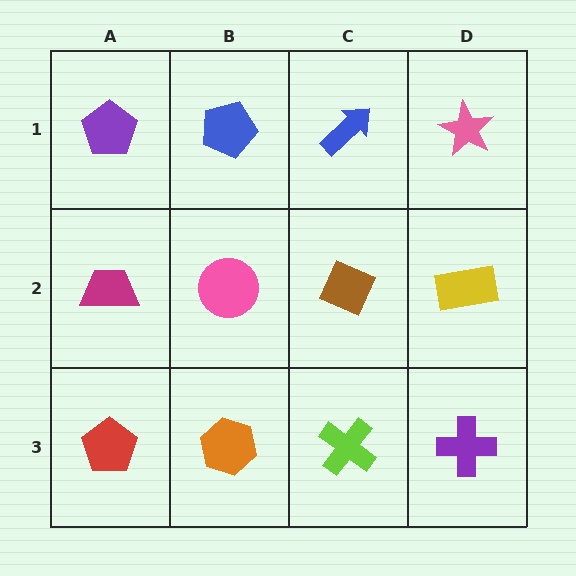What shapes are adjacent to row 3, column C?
A brown diamond (row 2, column C), an orange hexagon (row 3, column B), a purple cross (row 3, column D).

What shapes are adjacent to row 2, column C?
A blue arrow (row 1, column C), a lime cross (row 3, column C), a pink circle (row 2, column B), a yellow rectangle (row 2, column D).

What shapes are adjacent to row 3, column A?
A magenta trapezoid (row 2, column A), an orange hexagon (row 3, column B).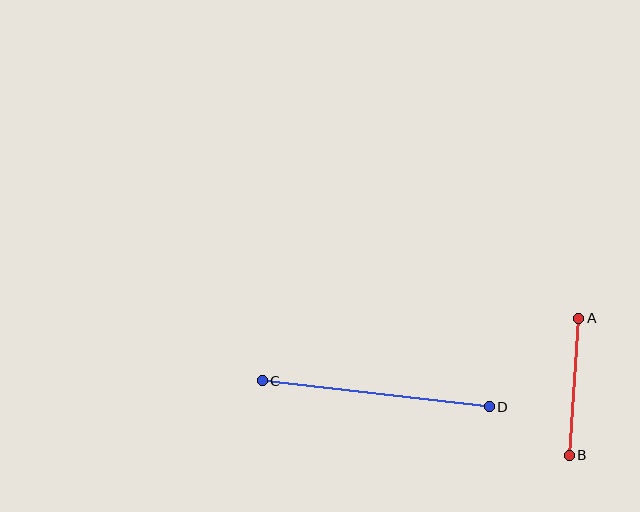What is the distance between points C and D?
The distance is approximately 229 pixels.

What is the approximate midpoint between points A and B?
The midpoint is at approximately (574, 387) pixels.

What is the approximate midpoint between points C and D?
The midpoint is at approximately (376, 394) pixels.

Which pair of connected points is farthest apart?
Points C and D are farthest apart.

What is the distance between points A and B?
The distance is approximately 138 pixels.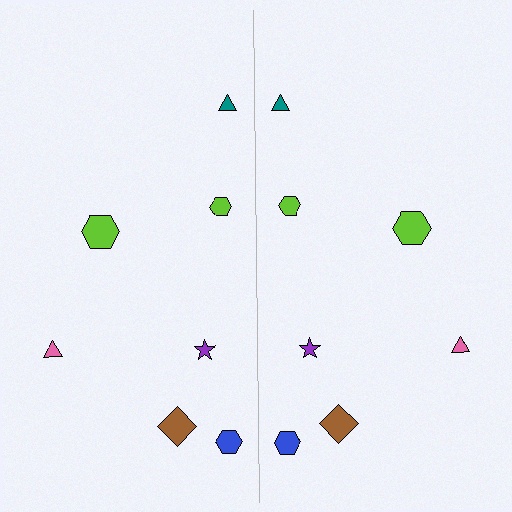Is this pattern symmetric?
Yes, this pattern has bilateral (reflection) symmetry.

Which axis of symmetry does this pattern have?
The pattern has a vertical axis of symmetry running through the center of the image.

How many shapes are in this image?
There are 14 shapes in this image.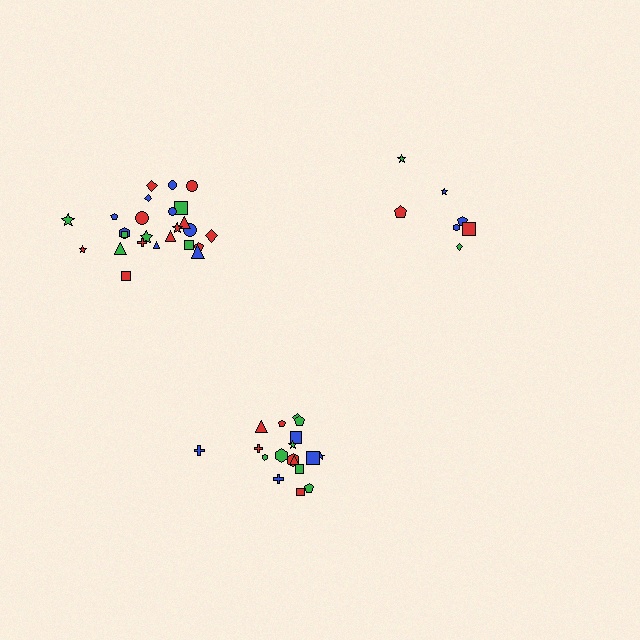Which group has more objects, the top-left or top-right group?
The top-left group.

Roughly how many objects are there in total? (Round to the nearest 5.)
Roughly 50 objects in total.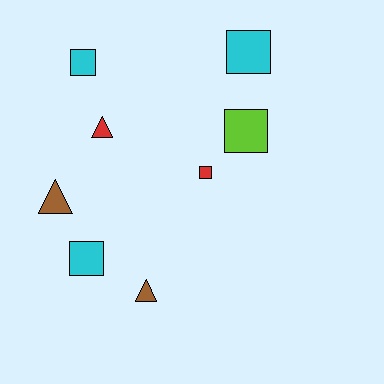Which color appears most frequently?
Cyan, with 3 objects.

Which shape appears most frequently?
Square, with 5 objects.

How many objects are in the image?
There are 8 objects.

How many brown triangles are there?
There are 2 brown triangles.